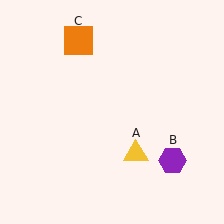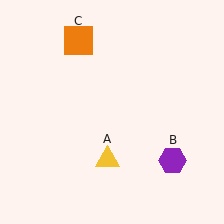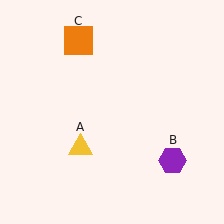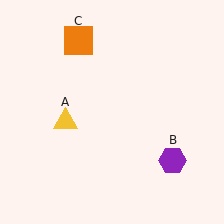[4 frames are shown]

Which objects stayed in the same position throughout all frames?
Purple hexagon (object B) and orange square (object C) remained stationary.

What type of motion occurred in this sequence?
The yellow triangle (object A) rotated clockwise around the center of the scene.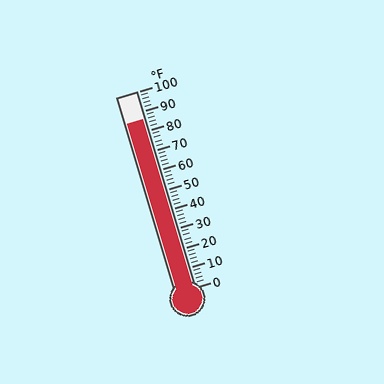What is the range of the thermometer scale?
The thermometer scale ranges from 0°F to 100°F.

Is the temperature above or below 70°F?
The temperature is above 70°F.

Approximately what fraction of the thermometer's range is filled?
The thermometer is filled to approximately 85% of its range.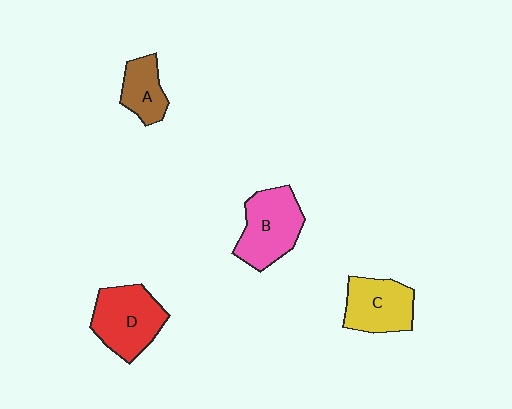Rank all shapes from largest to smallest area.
From largest to smallest: D (red), B (pink), C (yellow), A (brown).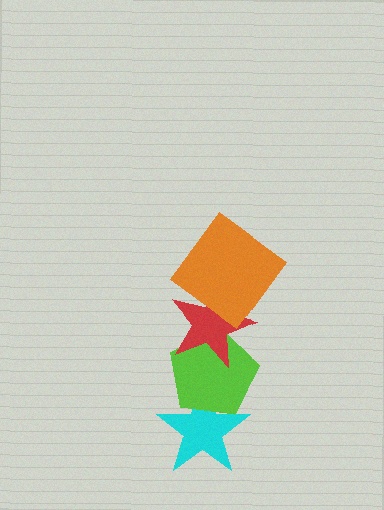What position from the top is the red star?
The red star is 2nd from the top.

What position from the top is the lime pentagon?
The lime pentagon is 3rd from the top.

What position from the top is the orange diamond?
The orange diamond is 1st from the top.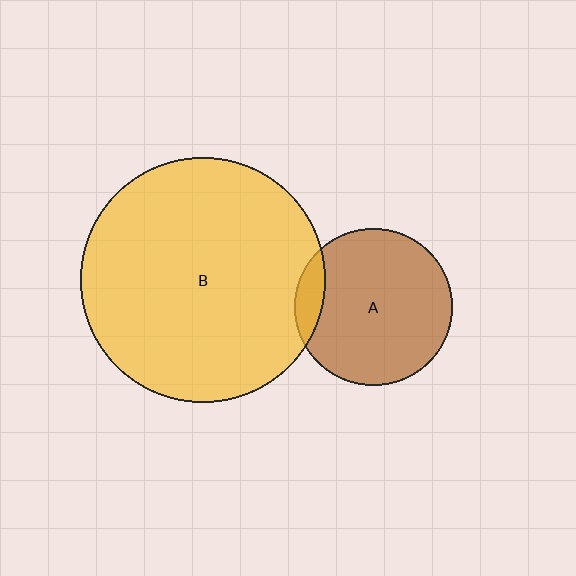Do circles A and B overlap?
Yes.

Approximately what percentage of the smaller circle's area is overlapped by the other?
Approximately 10%.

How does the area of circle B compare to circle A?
Approximately 2.4 times.